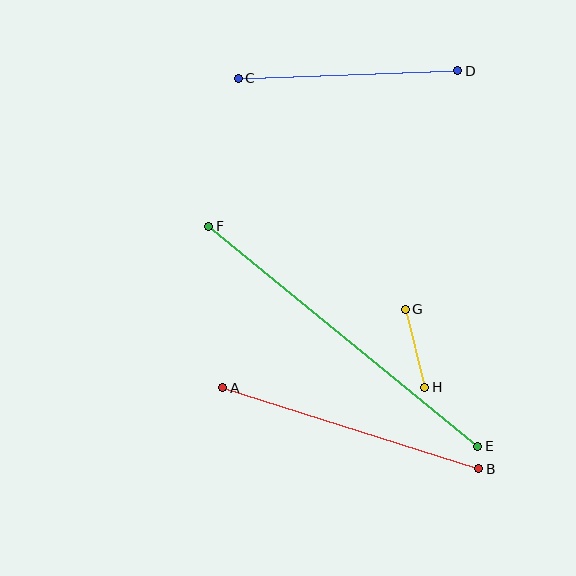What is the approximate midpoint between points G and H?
The midpoint is at approximately (415, 348) pixels.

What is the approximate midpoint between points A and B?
The midpoint is at approximately (351, 428) pixels.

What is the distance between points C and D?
The distance is approximately 220 pixels.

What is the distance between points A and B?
The distance is approximately 268 pixels.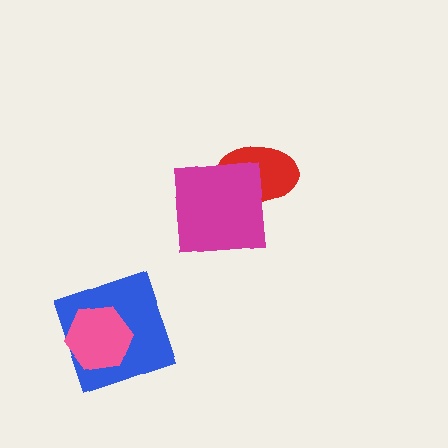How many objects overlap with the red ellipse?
1 object overlaps with the red ellipse.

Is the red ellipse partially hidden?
Yes, it is partially covered by another shape.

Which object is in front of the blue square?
The pink hexagon is in front of the blue square.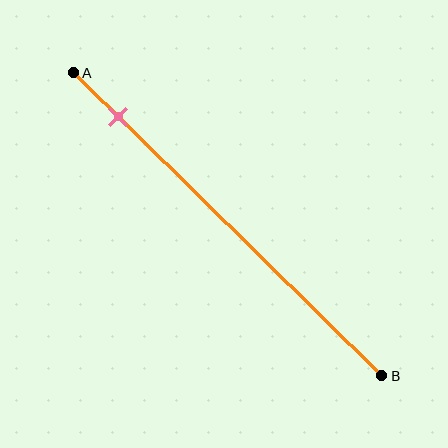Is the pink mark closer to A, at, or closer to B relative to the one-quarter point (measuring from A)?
The pink mark is closer to point A than the one-quarter point of segment AB.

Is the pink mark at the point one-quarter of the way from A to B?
No, the mark is at about 15% from A, not at the 25% one-quarter point.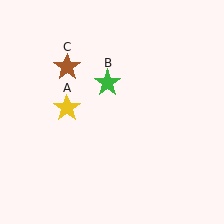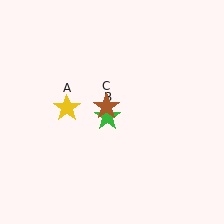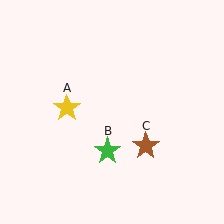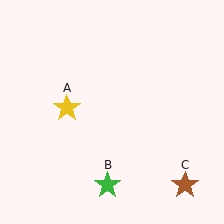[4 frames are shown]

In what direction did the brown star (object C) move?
The brown star (object C) moved down and to the right.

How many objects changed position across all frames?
2 objects changed position: green star (object B), brown star (object C).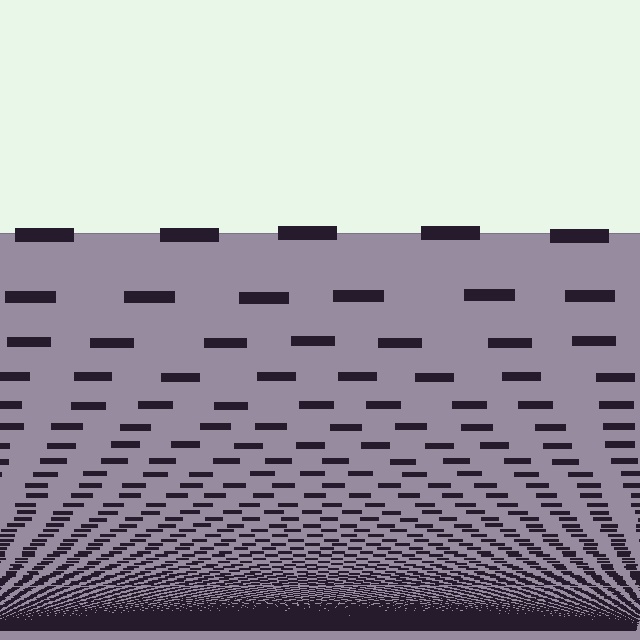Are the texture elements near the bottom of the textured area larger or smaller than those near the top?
Smaller. The gradient is inverted — elements near the bottom are smaller and denser.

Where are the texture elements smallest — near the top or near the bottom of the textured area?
Near the bottom.